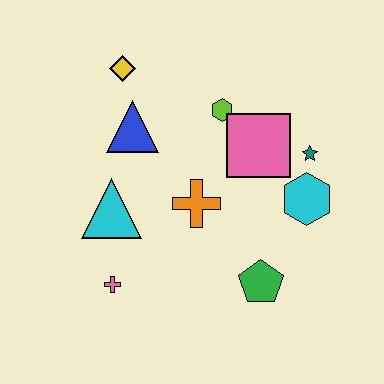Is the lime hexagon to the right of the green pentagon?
No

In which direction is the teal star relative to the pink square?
The teal star is to the right of the pink square.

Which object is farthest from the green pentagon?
The yellow diamond is farthest from the green pentagon.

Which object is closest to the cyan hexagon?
The teal star is closest to the cyan hexagon.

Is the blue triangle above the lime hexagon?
No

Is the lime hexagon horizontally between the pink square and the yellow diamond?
Yes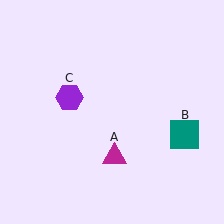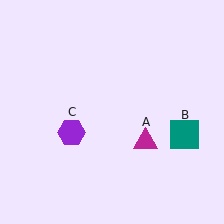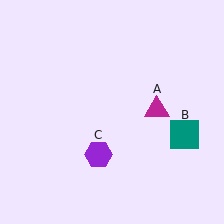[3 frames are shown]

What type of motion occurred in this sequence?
The magenta triangle (object A), purple hexagon (object C) rotated counterclockwise around the center of the scene.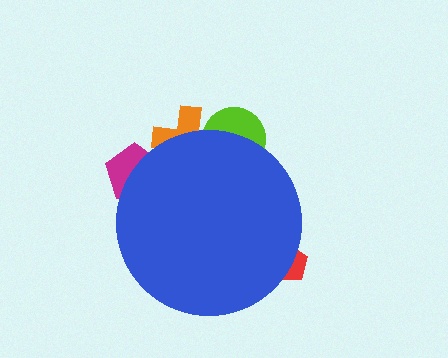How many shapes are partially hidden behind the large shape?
5 shapes are partially hidden.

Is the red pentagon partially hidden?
Yes, the red pentagon is partially hidden behind the blue circle.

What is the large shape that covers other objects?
A blue circle.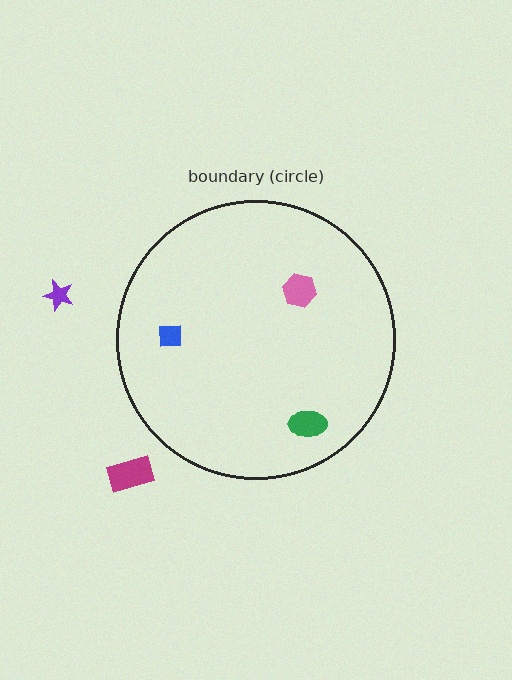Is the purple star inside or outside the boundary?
Outside.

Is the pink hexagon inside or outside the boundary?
Inside.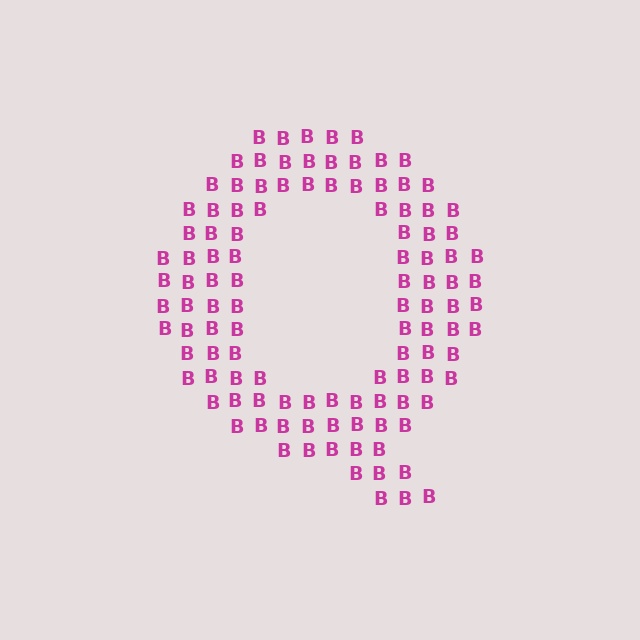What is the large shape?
The large shape is the letter Q.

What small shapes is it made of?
It is made of small letter B's.